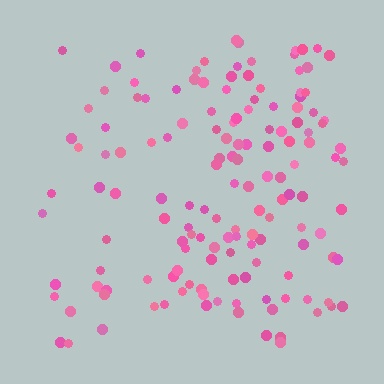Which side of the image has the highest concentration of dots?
The right.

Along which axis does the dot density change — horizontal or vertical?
Horizontal.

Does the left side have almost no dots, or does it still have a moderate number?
Still a moderate number, just noticeably fewer than the right.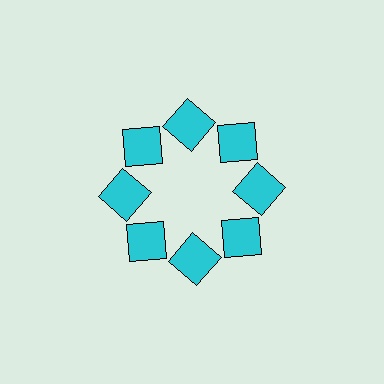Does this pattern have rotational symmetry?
Yes, this pattern has 8-fold rotational symmetry. It looks the same after rotating 45 degrees around the center.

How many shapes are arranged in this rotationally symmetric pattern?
There are 8 shapes, arranged in 8 groups of 1.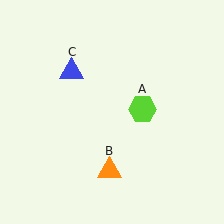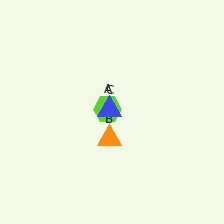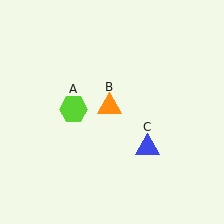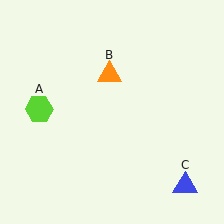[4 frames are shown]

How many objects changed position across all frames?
3 objects changed position: lime hexagon (object A), orange triangle (object B), blue triangle (object C).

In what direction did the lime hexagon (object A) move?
The lime hexagon (object A) moved left.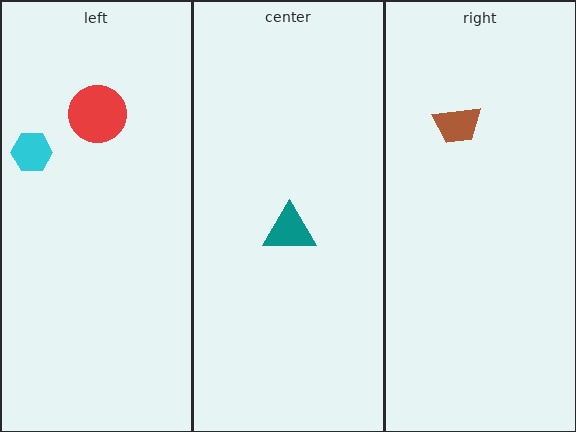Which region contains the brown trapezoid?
The right region.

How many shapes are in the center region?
1.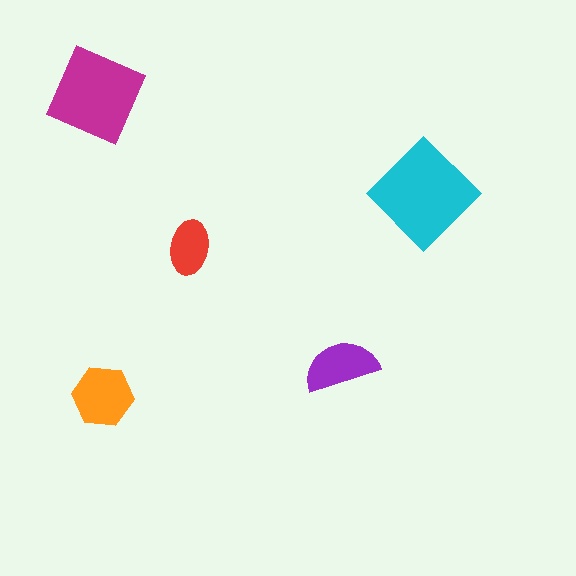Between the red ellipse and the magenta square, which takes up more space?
The magenta square.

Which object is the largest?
The cyan diamond.